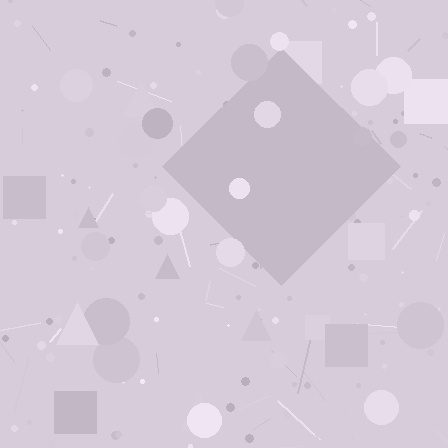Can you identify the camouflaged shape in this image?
The camouflaged shape is a diamond.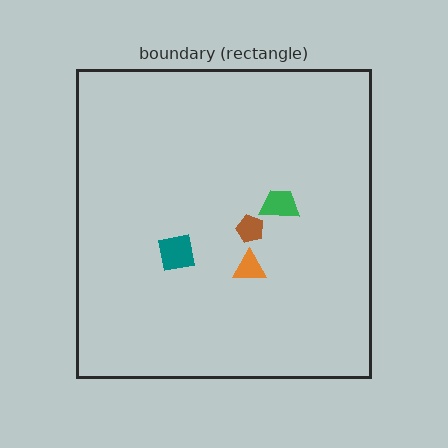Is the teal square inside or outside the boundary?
Inside.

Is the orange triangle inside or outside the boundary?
Inside.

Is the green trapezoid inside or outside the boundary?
Inside.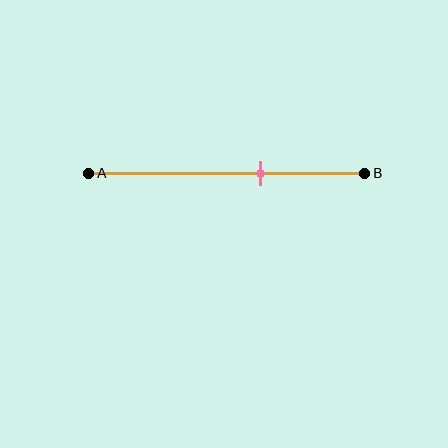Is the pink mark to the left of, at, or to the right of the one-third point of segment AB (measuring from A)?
The pink mark is to the right of the one-third point of segment AB.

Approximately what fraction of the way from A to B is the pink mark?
The pink mark is approximately 65% of the way from A to B.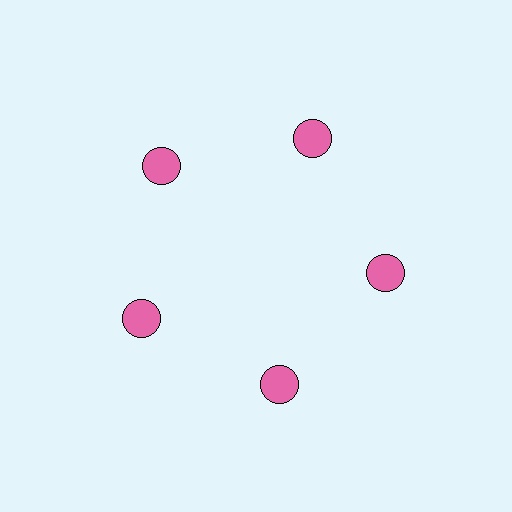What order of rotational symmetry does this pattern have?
This pattern has 5-fold rotational symmetry.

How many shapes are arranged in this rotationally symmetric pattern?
There are 5 shapes, arranged in 5 groups of 1.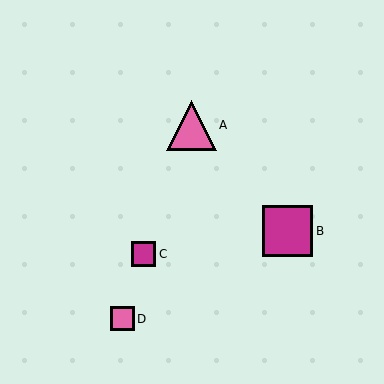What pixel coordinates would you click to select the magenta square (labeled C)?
Click at (143, 254) to select the magenta square C.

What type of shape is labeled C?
Shape C is a magenta square.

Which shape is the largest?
The magenta square (labeled B) is the largest.